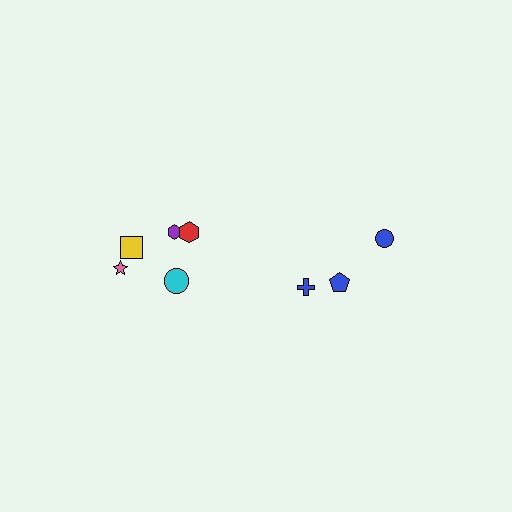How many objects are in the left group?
There are 5 objects.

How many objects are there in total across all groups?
There are 8 objects.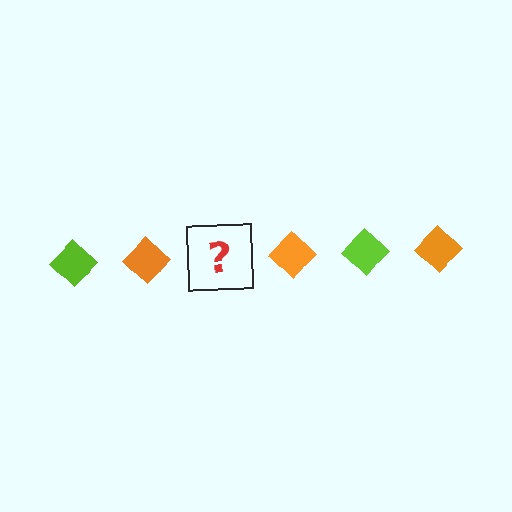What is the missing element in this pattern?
The missing element is a lime diamond.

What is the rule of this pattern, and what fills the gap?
The rule is that the pattern cycles through lime, orange diamonds. The gap should be filled with a lime diamond.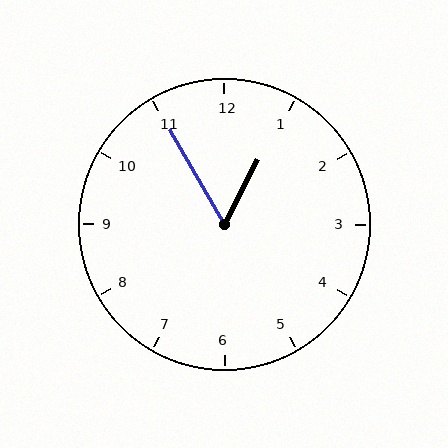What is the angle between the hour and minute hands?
Approximately 58 degrees.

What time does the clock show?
12:55.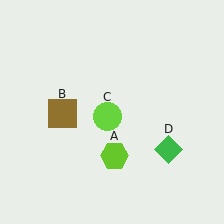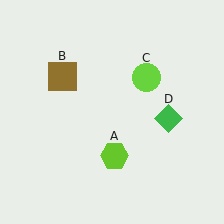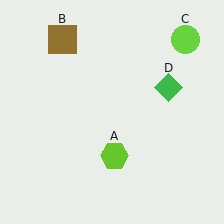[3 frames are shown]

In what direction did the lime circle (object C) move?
The lime circle (object C) moved up and to the right.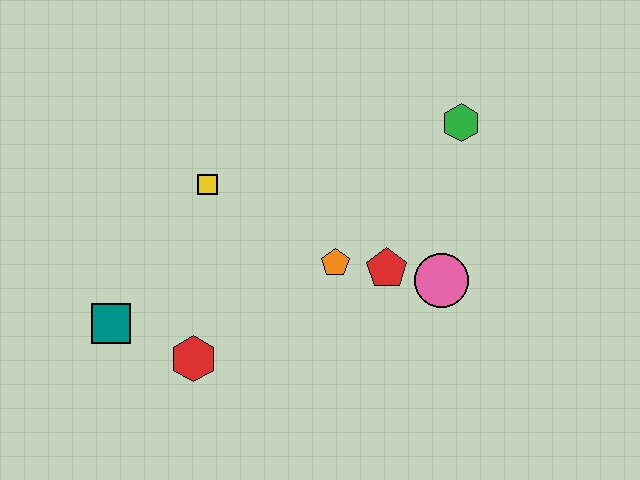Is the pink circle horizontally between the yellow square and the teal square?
No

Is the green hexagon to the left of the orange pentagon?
No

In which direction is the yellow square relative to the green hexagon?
The yellow square is to the left of the green hexagon.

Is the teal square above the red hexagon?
Yes